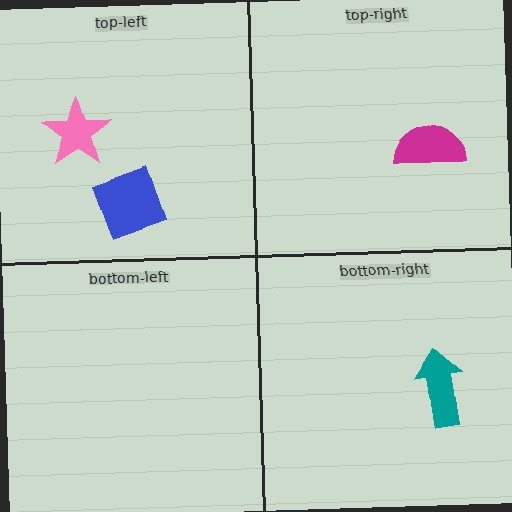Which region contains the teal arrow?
The bottom-right region.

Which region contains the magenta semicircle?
The top-right region.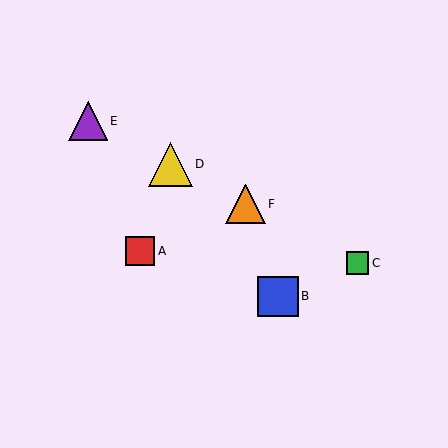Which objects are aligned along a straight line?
Objects C, D, E, F are aligned along a straight line.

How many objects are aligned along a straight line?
4 objects (C, D, E, F) are aligned along a straight line.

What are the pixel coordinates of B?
Object B is at (278, 296).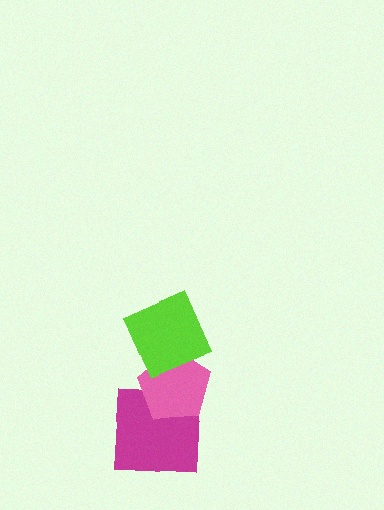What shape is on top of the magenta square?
The pink pentagon is on top of the magenta square.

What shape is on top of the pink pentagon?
The lime square is on top of the pink pentagon.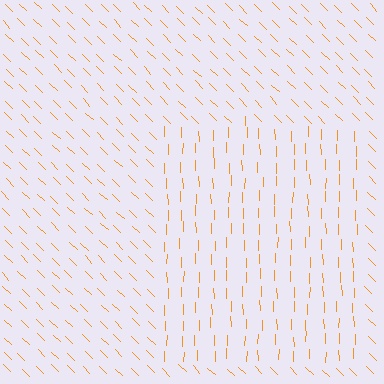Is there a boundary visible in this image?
Yes, there is a texture boundary formed by a change in line orientation.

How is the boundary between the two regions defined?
The boundary is defined purely by a change in line orientation (approximately 45 degrees difference). All lines are the same color and thickness.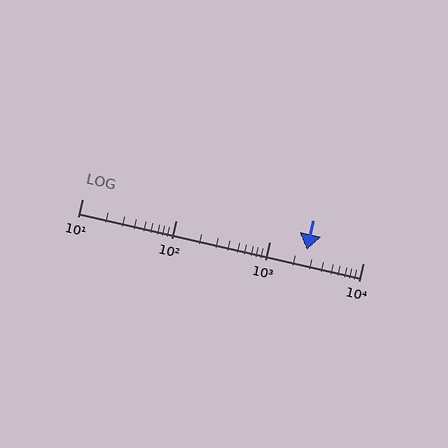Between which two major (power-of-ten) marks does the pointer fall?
The pointer is between 1000 and 10000.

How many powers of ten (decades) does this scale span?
The scale spans 3 decades, from 10 to 10000.